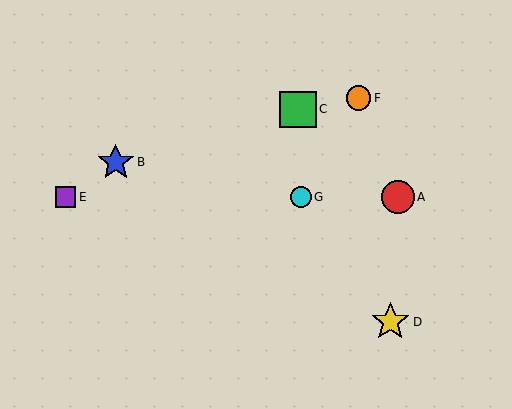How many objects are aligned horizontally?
3 objects (A, E, G) are aligned horizontally.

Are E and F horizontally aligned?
No, E is at y≈197 and F is at y≈98.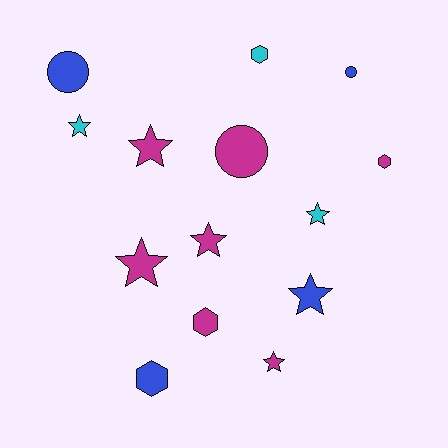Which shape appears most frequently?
Star, with 7 objects.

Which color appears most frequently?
Magenta, with 7 objects.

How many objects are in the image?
There are 14 objects.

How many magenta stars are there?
There are 4 magenta stars.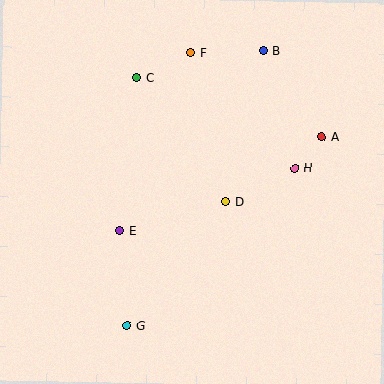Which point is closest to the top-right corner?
Point B is closest to the top-right corner.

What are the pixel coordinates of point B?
Point B is at (263, 51).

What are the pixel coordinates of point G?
Point G is at (127, 325).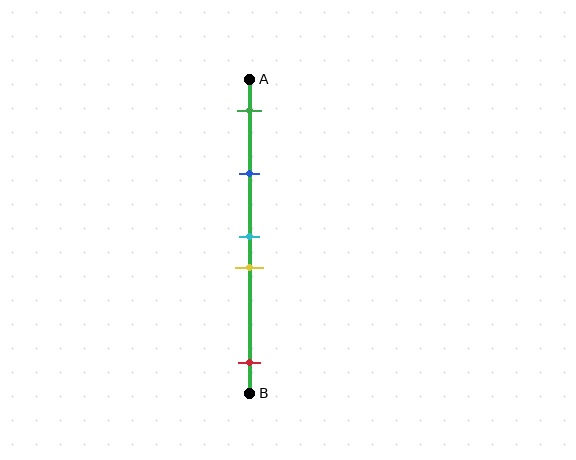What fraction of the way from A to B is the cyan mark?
The cyan mark is approximately 50% (0.5) of the way from A to B.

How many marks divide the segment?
There are 5 marks dividing the segment.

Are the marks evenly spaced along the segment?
No, the marks are not evenly spaced.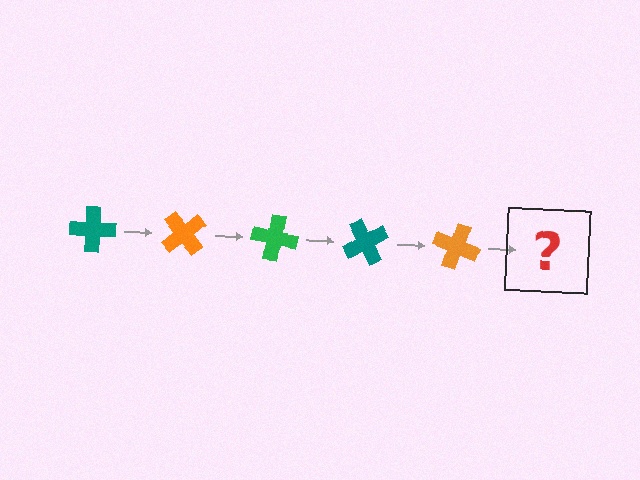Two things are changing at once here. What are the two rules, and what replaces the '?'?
The two rules are that it rotates 50 degrees each step and the color cycles through teal, orange, and green. The '?' should be a green cross, rotated 250 degrees from the start.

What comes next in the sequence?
The next element should be a green cross, rotated 250 degrees from the start.